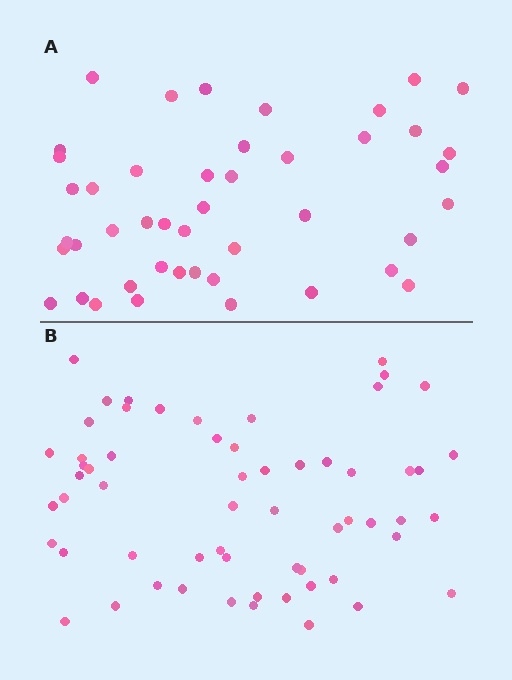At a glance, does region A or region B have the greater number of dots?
Region B (the bottom region) has more dots.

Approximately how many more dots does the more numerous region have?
Region B has approximately 15 more dots than region A.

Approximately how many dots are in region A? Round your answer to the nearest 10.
About 40 dots. (The exact count is 45, which rounds to 40.)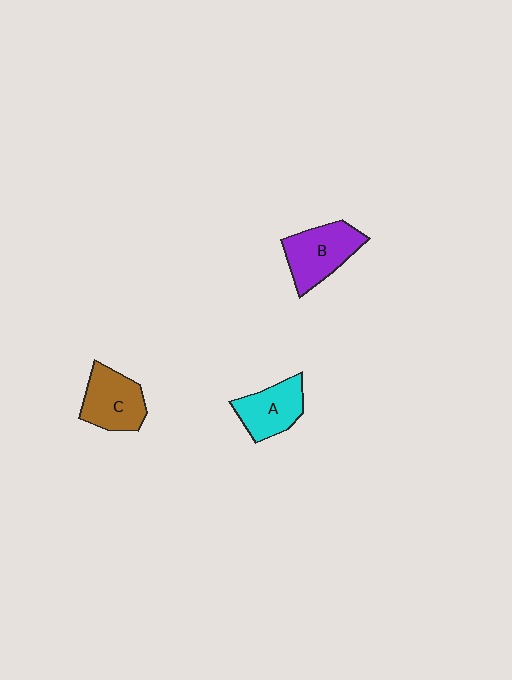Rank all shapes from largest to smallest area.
From largest to smallest: B (purple), C (brown), A (cyan).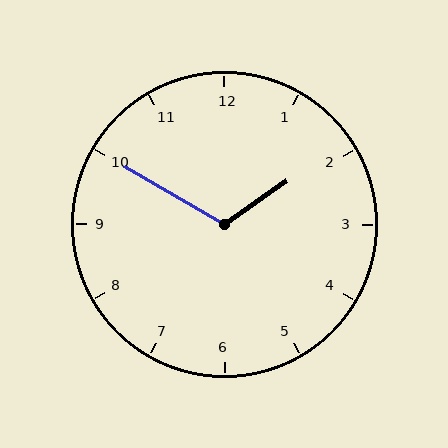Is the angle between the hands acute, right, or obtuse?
It is obtuse.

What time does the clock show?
1:50.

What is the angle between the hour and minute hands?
Approximately 115 degrees.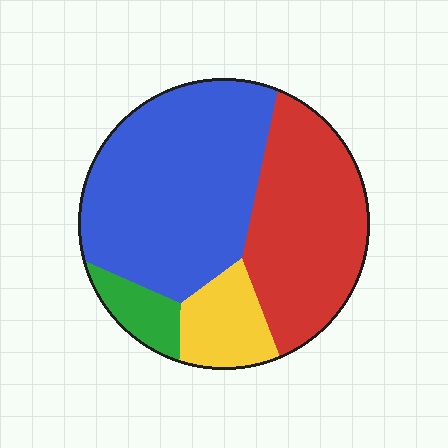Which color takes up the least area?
Green, at roughly 5%.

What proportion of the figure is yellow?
Yellow covers roughly 10% of the figure.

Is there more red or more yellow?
Red.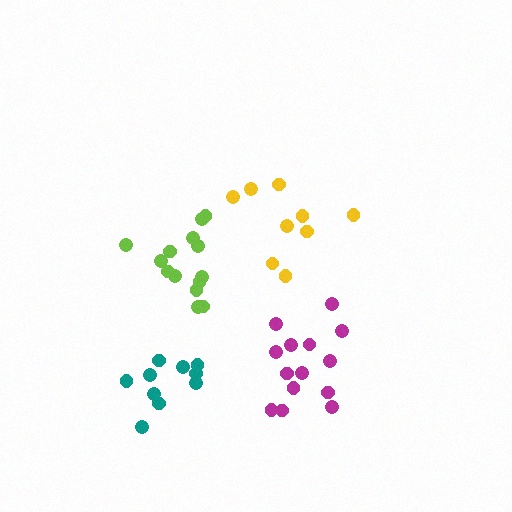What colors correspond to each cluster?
The clusters are colored: magenta, teal, lime, yellow.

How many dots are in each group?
Group 1: 14 dots, Group 2: 10 dots, Group 3: 14 dots, Group 4: 9 dots (47 total).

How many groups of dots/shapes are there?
There are 4 groups.